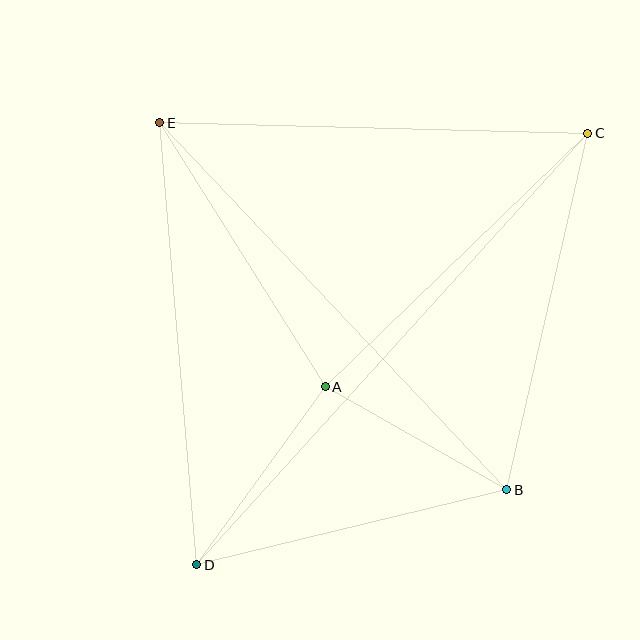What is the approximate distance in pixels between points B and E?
The distance between B and E is approximately 505 pixels.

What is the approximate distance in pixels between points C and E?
The distance between C and E is approximately 428 pixels.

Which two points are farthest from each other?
Points C and D are farthest from each other.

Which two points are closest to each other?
Points A and B are closest to each other.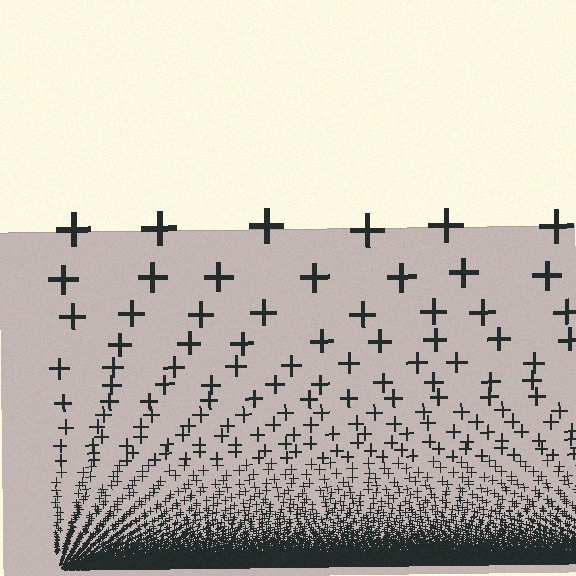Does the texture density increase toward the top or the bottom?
Density increases toward the bottom.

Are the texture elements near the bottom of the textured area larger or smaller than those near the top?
Smaller. The gradient is inverted — elements near the bottom are smaller and denser.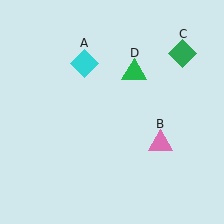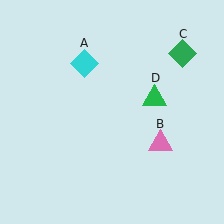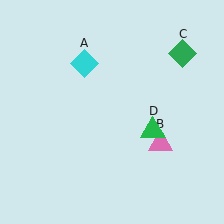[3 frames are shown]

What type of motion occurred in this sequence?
The green triangle (object D) rotated clockwise around the center of the scene.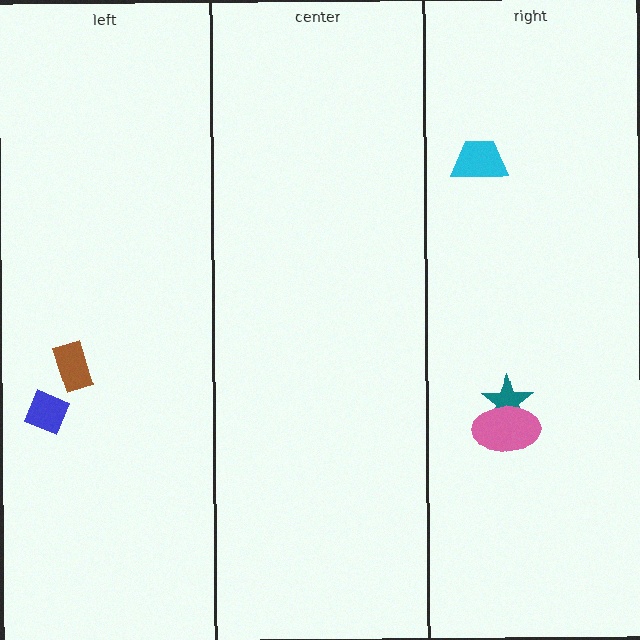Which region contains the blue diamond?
The left region.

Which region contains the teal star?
The right region.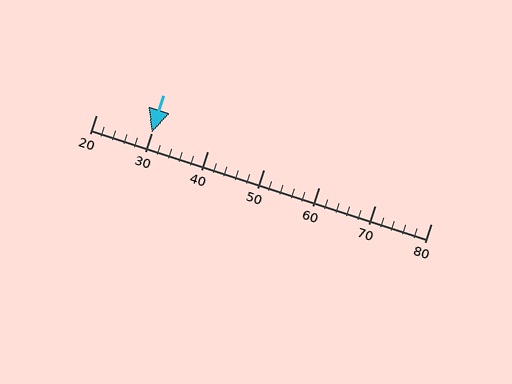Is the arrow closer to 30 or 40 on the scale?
The arrow is closer to 30.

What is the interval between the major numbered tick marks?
The major tick marks are spaced 10 units apart.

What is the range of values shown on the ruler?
The ruler shows values from 20 to 80.